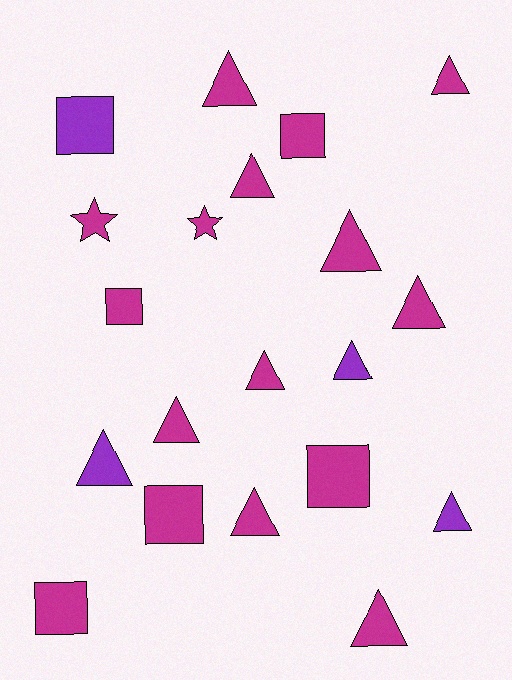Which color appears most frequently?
Magenta, with 16 objects.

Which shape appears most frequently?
Triangle, with 12 objects.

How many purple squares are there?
There is 1 purple square.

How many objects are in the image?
There are 20 objects.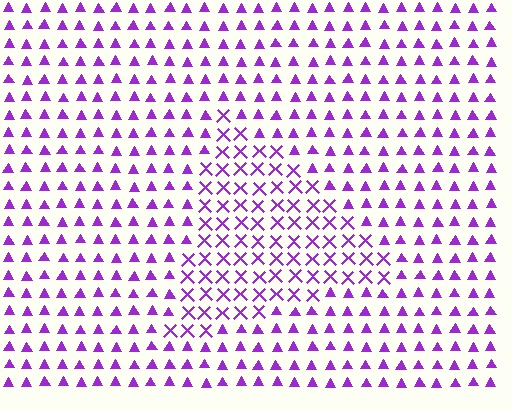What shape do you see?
I see a triangle.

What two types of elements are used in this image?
The image uses X marks inside the triangle region and triangles outside it.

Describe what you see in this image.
The image is filled with small purple elements arranged in a uniform grid. A triangle-shaped region contains X marks, while the surrounding area contains triangles. The boundary is defined purely by the change in element shape.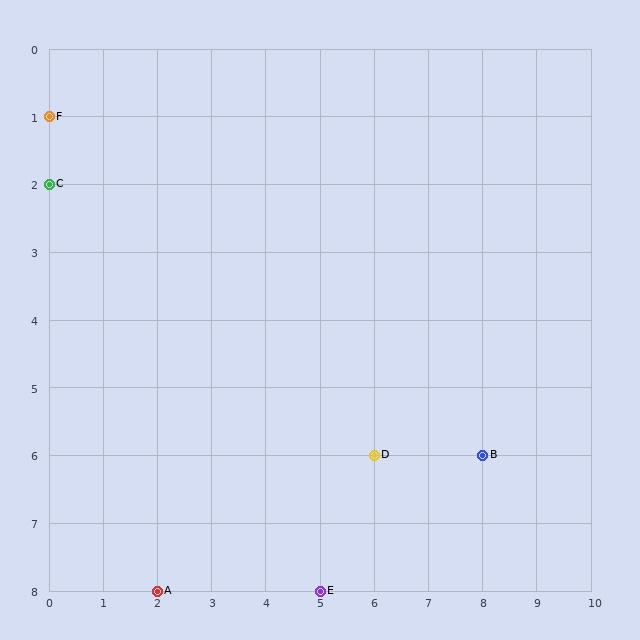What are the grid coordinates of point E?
Point E is at grid coordinates (5, 8).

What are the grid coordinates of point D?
Point D is at grid coordinates (6, 6).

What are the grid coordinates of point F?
Point F is at grid coordinates (0, 1).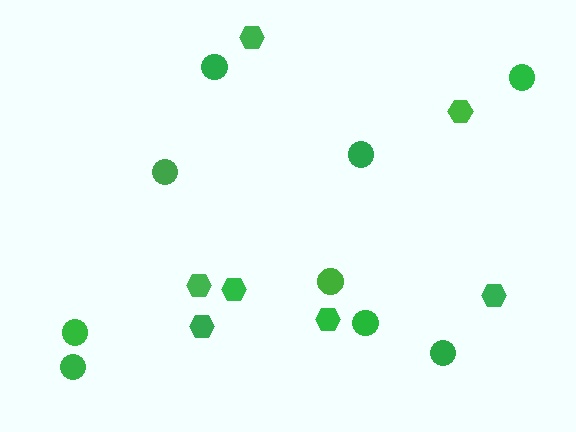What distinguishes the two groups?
There are 2 groups: one group of circles (9) and one group of hexagons (7).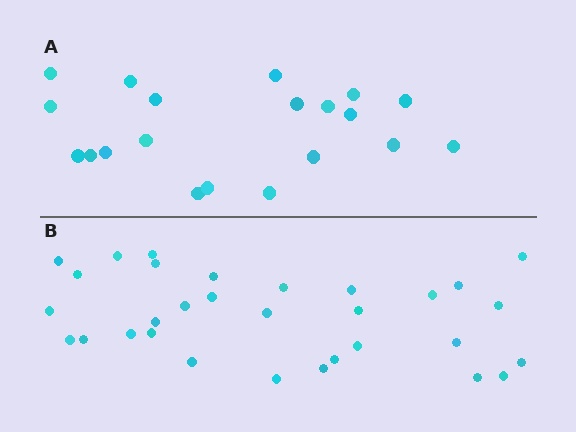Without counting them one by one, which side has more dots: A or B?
Region B (the bottom region) has more dots.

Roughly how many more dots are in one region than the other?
Region B has roughly 12 or so more dots than region A.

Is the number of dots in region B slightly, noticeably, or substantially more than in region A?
Region B has substantially more. The ratio is roughly 1.6 to 1.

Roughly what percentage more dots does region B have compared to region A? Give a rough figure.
About 55% more.